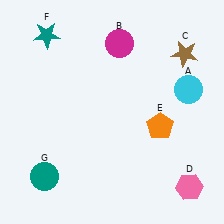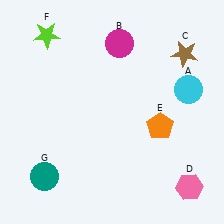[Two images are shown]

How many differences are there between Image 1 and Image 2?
There is 1 difference between the two images.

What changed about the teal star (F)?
In Image 1, F is teal. In Image 2, it changed to lime.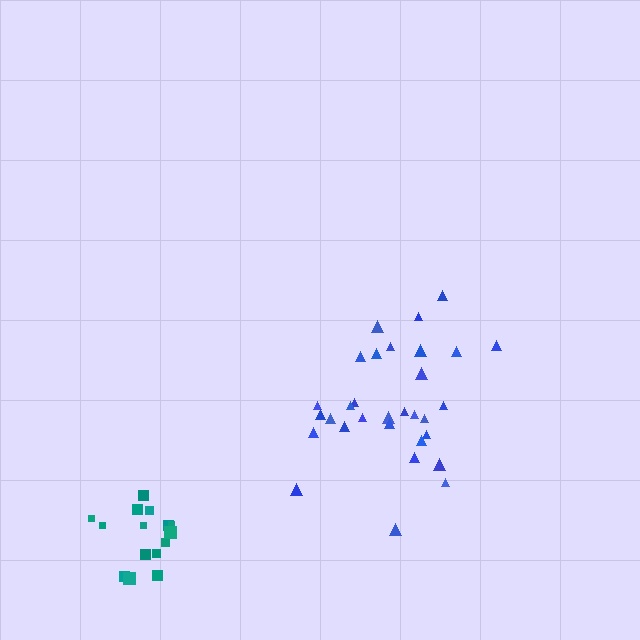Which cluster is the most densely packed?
Teal.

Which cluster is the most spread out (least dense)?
Blue.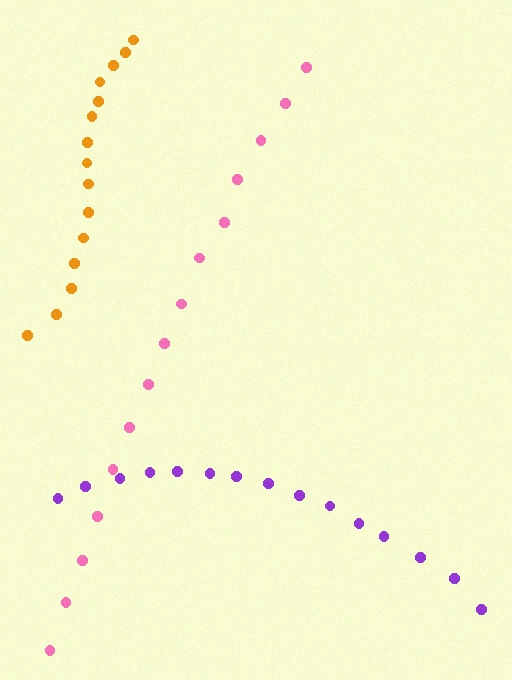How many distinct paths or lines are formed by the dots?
There are 3 distinct paths.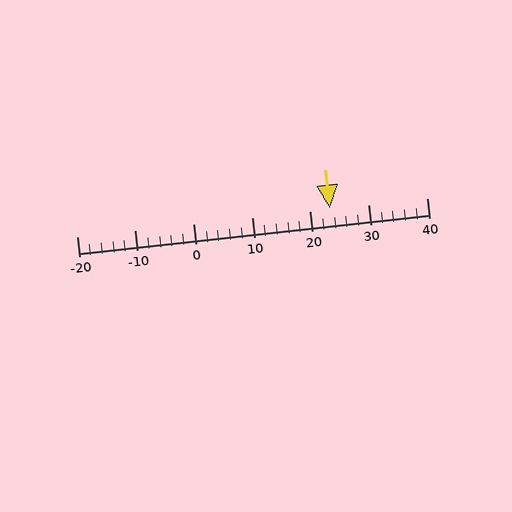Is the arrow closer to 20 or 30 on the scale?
The arrow is closer to 20.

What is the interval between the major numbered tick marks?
The major tick marks are spaced 10 units apart.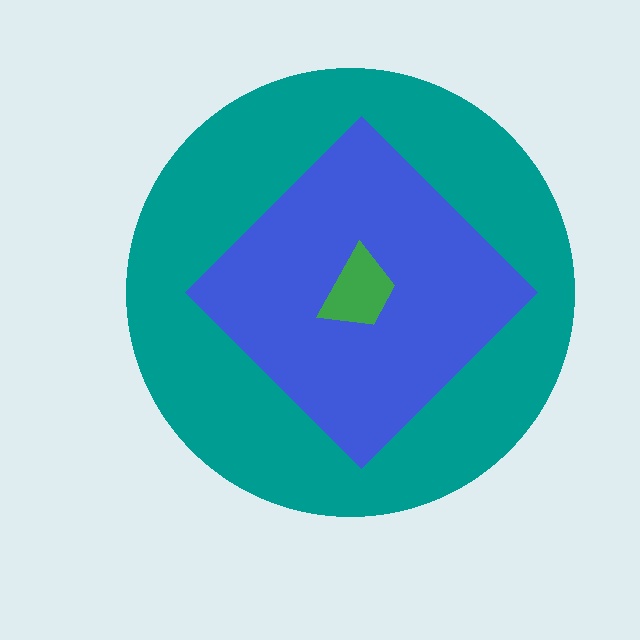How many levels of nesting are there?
3.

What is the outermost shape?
The teal circle.